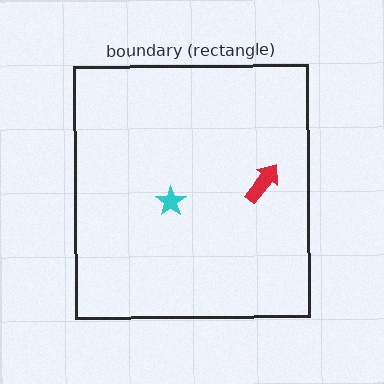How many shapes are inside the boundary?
2 inside, 0 outside.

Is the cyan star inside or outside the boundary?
Inside.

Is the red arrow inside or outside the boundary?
Inside.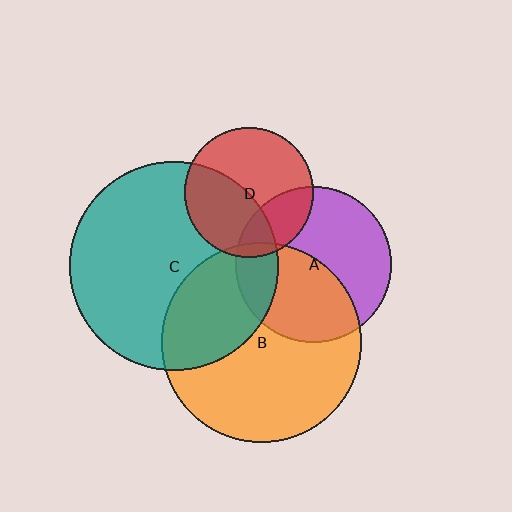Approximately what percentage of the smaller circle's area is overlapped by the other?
Approximately 25%.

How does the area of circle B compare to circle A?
Approximately 1.6 times.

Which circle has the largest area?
Circle C (teal).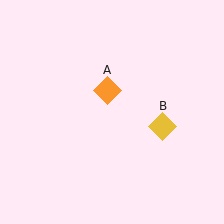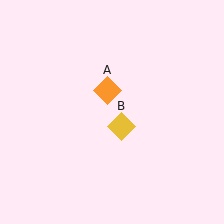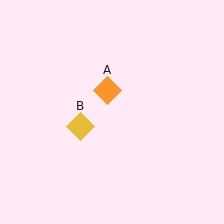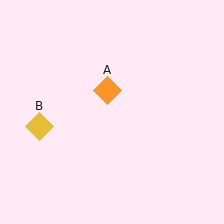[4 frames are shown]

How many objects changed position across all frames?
1 object changed position: yellow diamond (object B).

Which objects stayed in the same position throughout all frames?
Orange diamond (object A) remained stationary.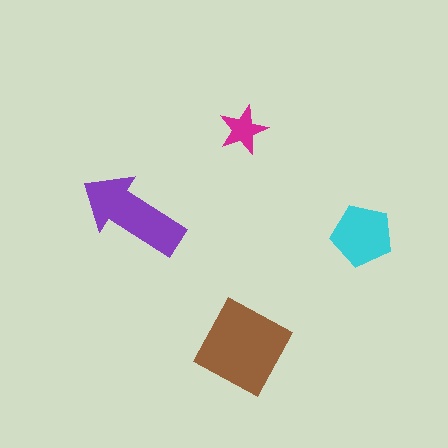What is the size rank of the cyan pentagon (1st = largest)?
3rd.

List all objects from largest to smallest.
The brown diamond, the purple arrow, the cyan pentagon, the magenta star.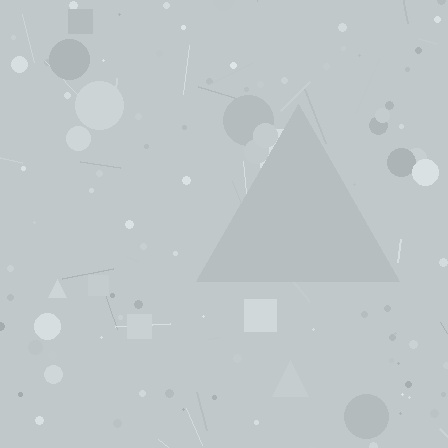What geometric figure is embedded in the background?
A triangle is embedded in the background.